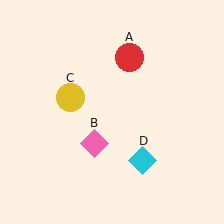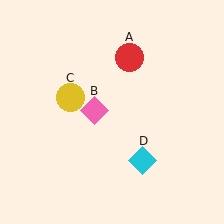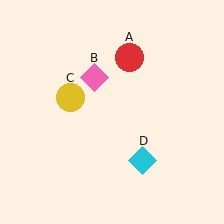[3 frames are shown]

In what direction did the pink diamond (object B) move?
The pink diamond (object B) moved up.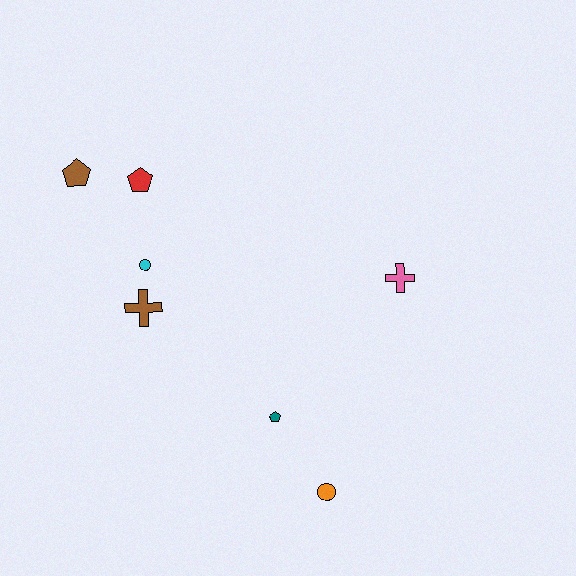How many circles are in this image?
There are 2 circles.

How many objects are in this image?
There are 7 objects.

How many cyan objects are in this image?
There is 1 cyan object.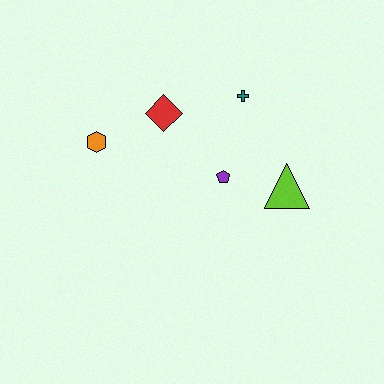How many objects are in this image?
There are 5 objects.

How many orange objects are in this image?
There is 1 orange object.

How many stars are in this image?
There are no stars.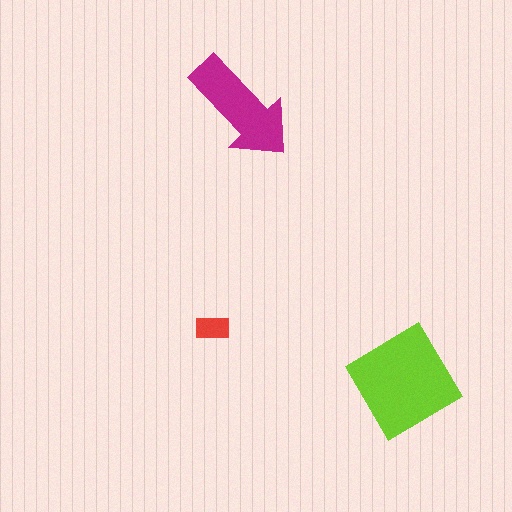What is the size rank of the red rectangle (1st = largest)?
3rd.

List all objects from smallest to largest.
The red rectangle, the magenta arrow, the lime diamond.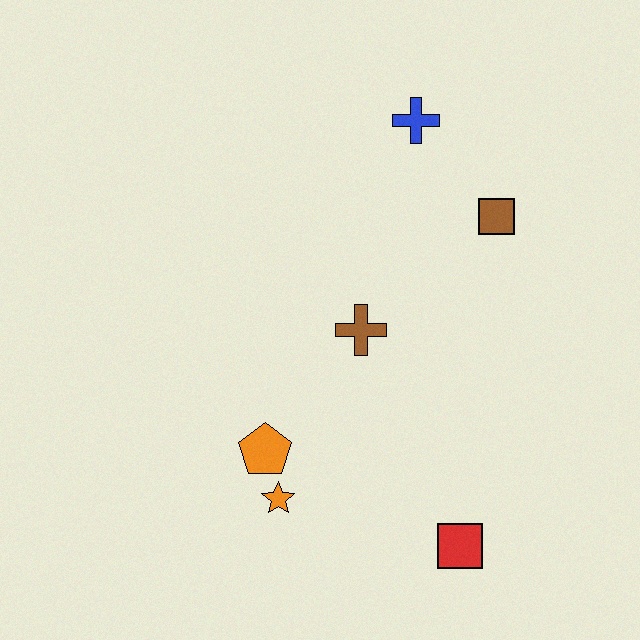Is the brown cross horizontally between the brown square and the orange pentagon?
Yes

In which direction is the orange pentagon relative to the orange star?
The orange pentagon is above the orange star.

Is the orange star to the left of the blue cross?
Yes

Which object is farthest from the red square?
The blue cross is farthest from the red square.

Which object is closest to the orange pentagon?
The orange star is closest to the orange pentagon.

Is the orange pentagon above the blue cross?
No